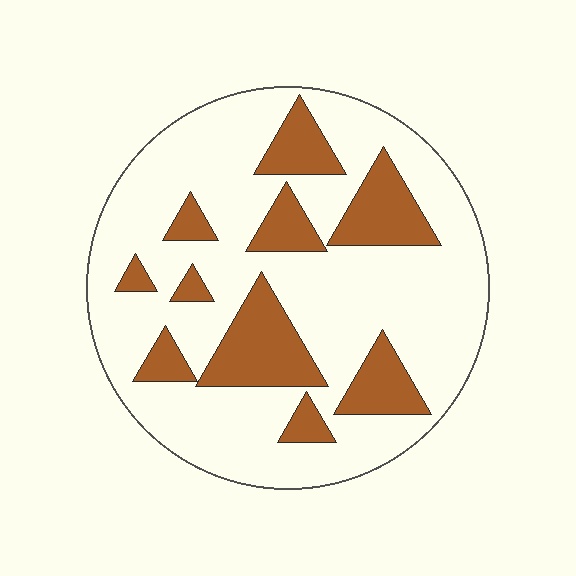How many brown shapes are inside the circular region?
10.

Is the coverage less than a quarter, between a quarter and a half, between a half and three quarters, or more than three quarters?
Less than a quarter.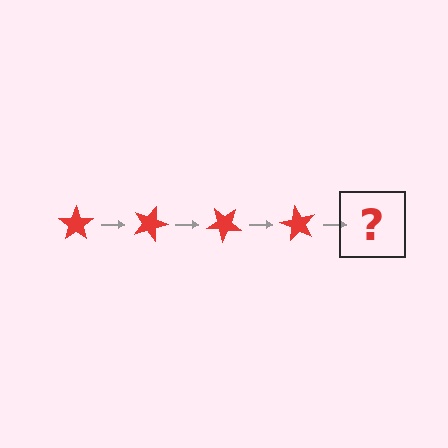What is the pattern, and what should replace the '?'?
The pattern is that the star rotates 20 degrees each step. The '?' should be a red star rotated 80 degrees.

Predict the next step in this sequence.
The next step is a red star rotated 80 degrees.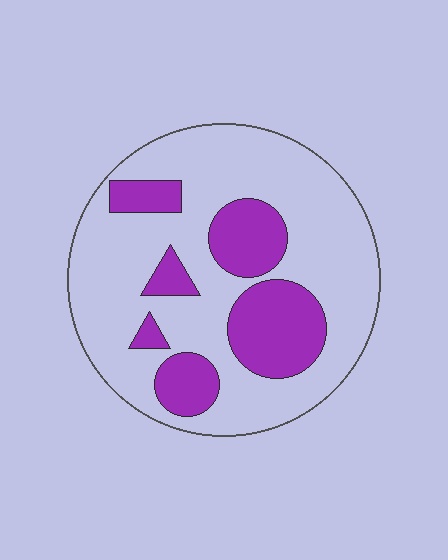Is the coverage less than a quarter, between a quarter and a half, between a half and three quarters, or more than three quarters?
Between a quarter and a half.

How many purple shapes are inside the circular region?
6.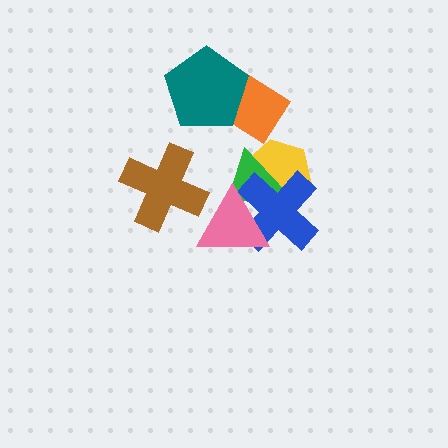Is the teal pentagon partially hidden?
No, no other shape covers it.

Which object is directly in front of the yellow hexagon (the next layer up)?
The green triangle is directly in front of the yellow hexagon.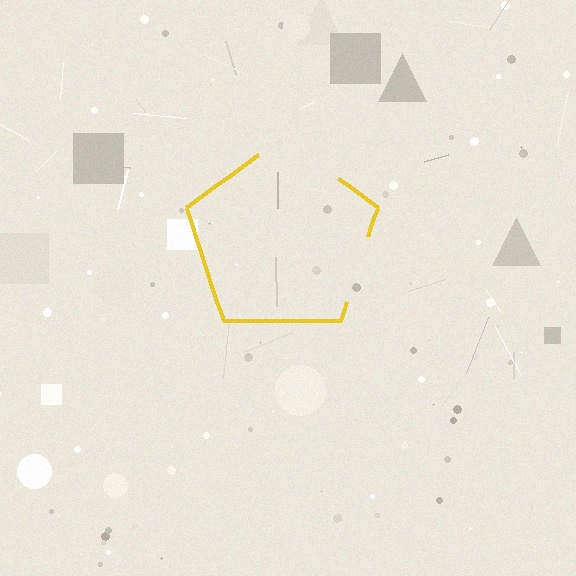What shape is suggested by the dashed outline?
The dashed outline suggests a pentagon.